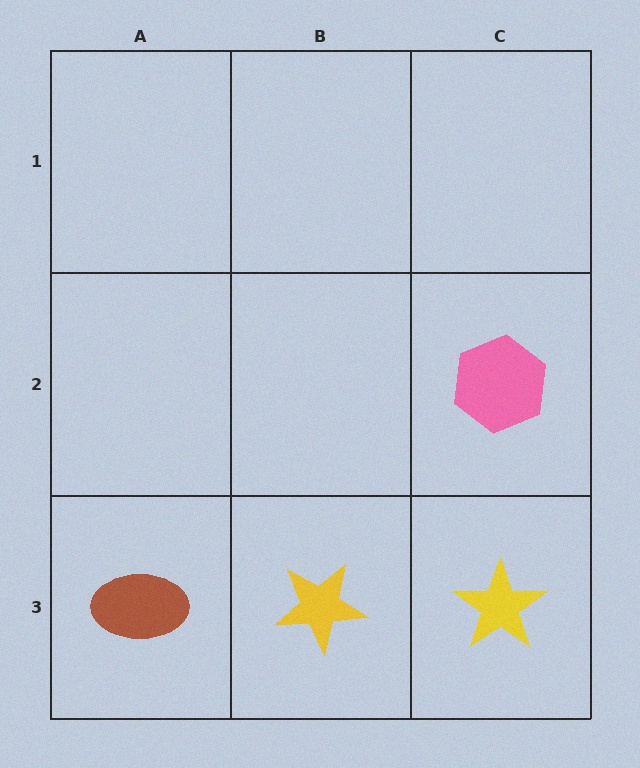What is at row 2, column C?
A pink hexagon.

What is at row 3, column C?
A yellow star.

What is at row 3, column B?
A yellow star.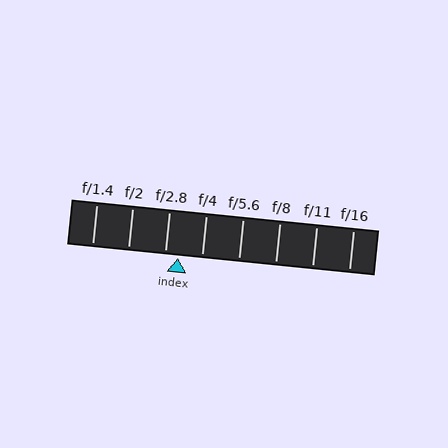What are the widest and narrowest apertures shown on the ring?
The widest aperture shown is f/1.4 and the narrowest is f/16.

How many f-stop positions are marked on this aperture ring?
There are 8 f-stop positions marked.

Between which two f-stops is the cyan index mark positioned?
The index mark is between f/2.8 and f/4.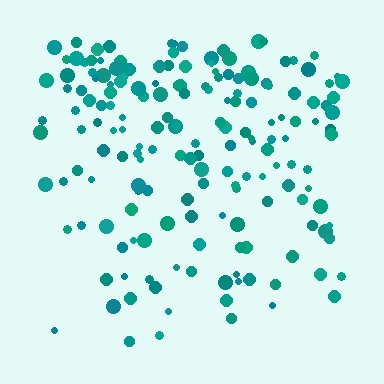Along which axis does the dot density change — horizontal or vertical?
Vertical.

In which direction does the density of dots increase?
From bottom to top, with the top side densest.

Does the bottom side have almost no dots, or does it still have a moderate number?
Still a moderate number, just noticeably fewer than the top.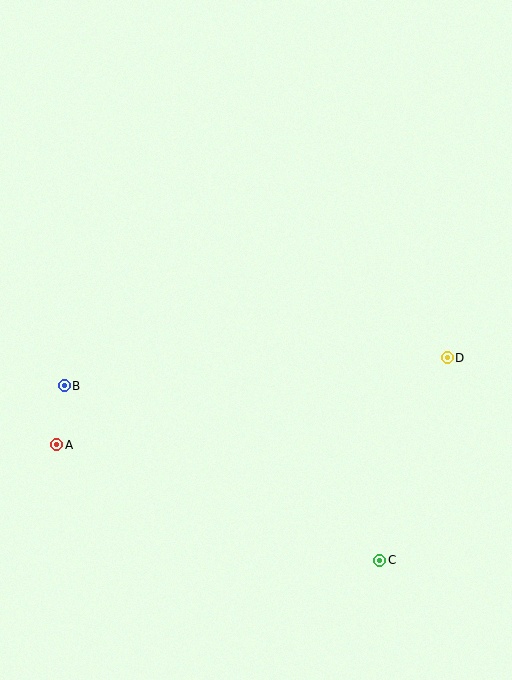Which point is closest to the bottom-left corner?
Point A is closest to the bottom-left corner.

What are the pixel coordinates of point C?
Point C is at (380, 560).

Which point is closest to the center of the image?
Point D at (447, 358) is closest to the center.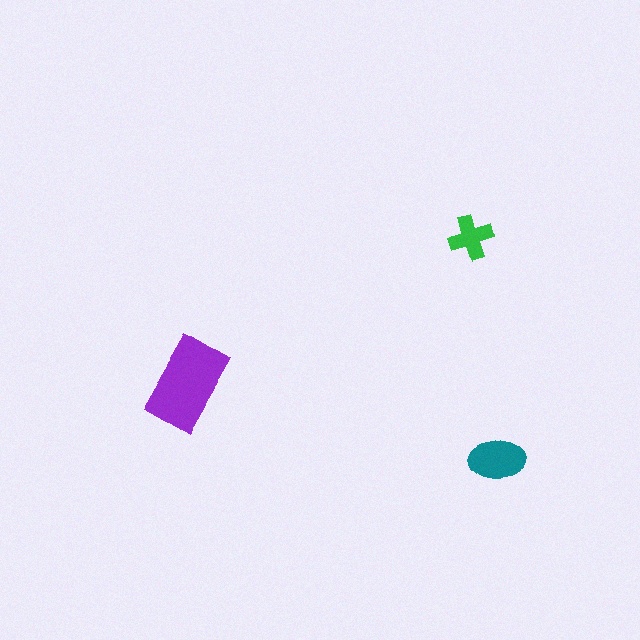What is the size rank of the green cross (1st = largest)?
3rd.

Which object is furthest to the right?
The teal ellipse is rightmost.